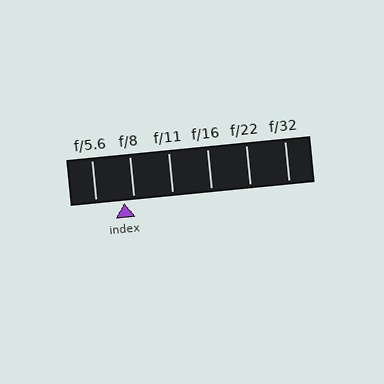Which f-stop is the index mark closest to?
The index mark is closest to f/8.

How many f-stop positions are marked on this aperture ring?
There are 6 f-stop positions marked.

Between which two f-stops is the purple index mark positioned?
The index mark is between f/5.6 and f/8.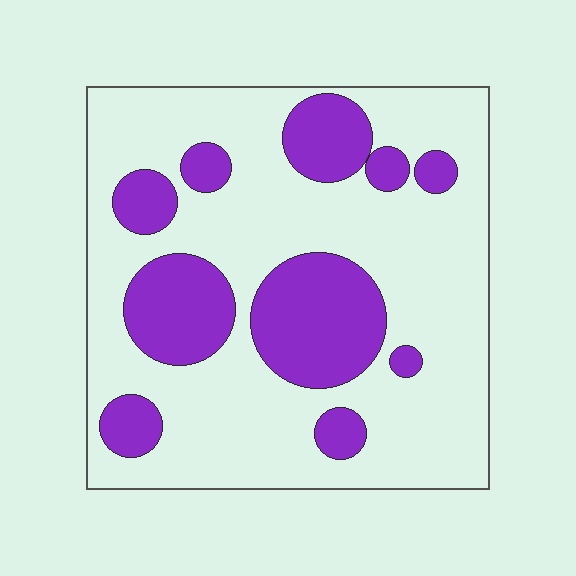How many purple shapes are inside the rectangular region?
10.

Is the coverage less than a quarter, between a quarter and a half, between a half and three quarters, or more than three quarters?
Between a quarter and a half.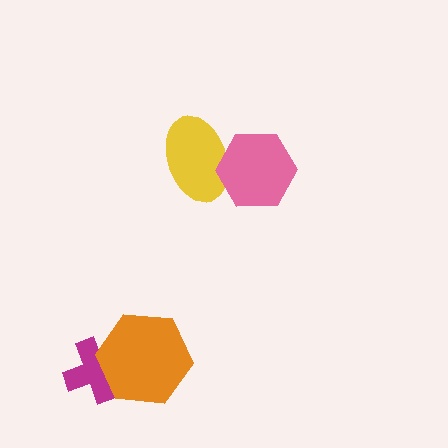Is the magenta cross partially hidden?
Yes, it is partially covered by another shape.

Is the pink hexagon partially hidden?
No, no other shape covers it.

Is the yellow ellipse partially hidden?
Yes, it is partially covered by another shape.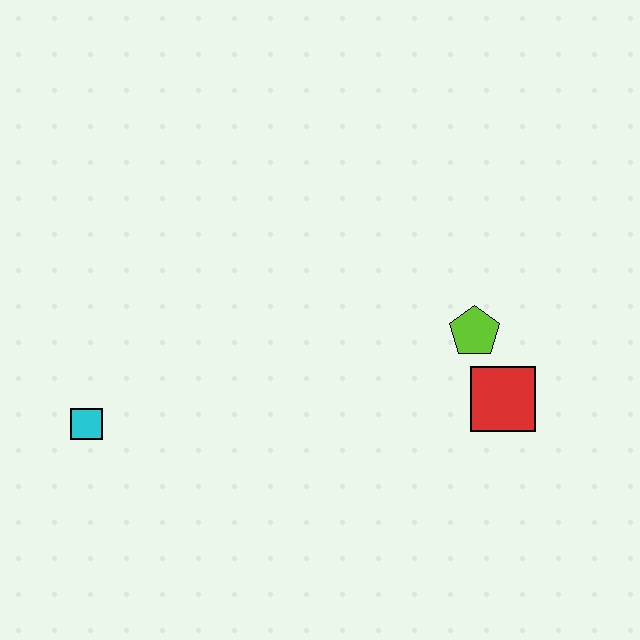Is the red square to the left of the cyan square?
No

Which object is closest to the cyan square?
The lime pentagon is closest to the cyan square.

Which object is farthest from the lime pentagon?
The cyan square is farthest from the lime pentagon.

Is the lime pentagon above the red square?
Yes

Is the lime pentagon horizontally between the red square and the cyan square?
Yes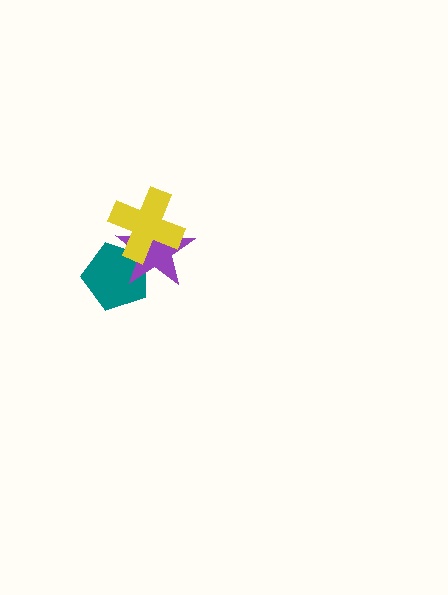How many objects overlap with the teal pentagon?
2 objects overlap with the teal pentagon.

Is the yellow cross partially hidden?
No, no other shape covers it.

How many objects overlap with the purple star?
2 objects overlap with the purple star.